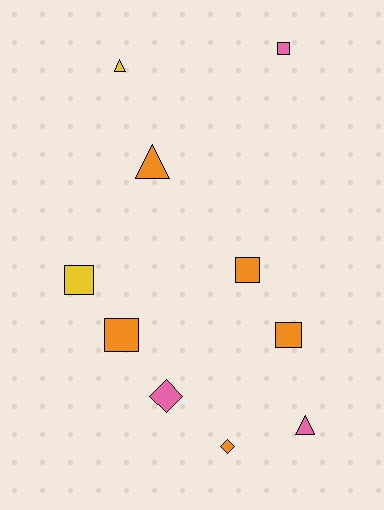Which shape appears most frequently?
Square, with 5 objects.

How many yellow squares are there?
There is 1 yellow square.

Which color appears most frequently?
Orange, with 5 objects.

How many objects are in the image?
There are 10 objects.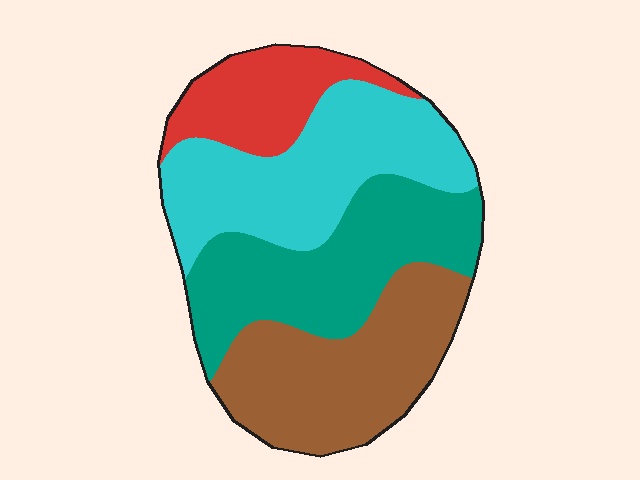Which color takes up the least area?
Red, at roughly 15%.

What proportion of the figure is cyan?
Cyan covers 30% of the figure.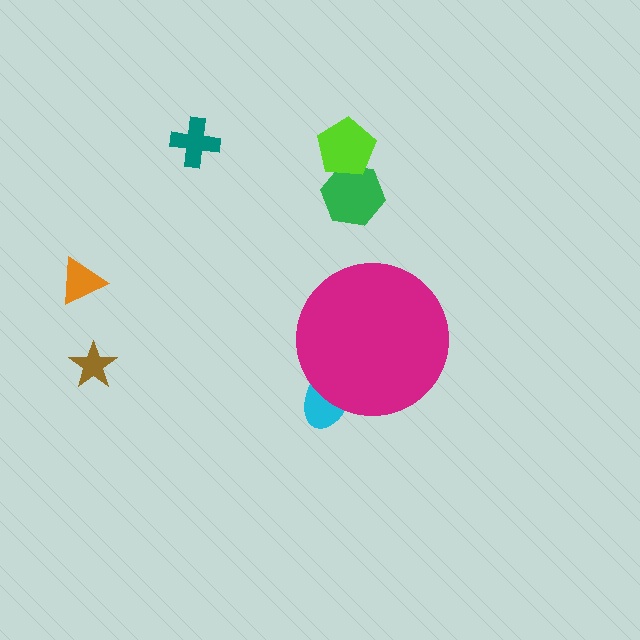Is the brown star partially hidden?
No, the brown star is fully visible.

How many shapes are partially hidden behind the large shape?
1 shape is partially hidden.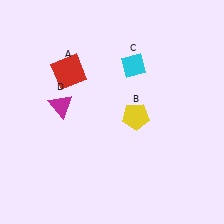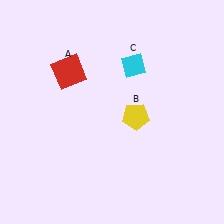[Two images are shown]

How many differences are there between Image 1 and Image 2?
There is 1 difference between the two images.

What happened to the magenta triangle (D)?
The magenta triangle (D) was removed in Image 2. It was in the top-left area of Image 1.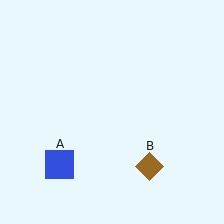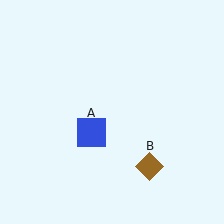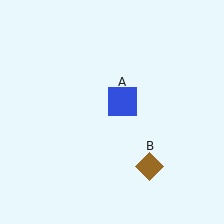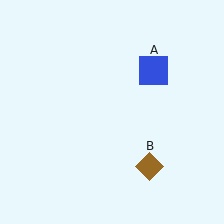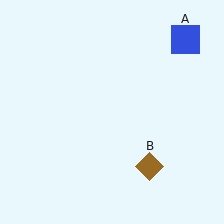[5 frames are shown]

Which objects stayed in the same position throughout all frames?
Brown diamond (object B) remained stationary.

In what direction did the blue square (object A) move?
The blue square (object A) moved up and to the right.